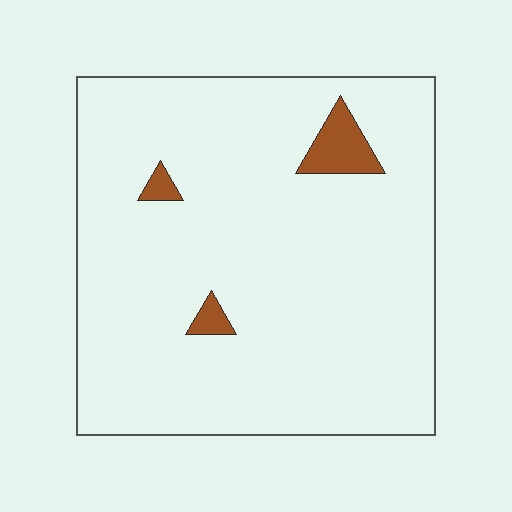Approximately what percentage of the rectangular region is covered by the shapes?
Approximately 5%.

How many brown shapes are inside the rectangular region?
3.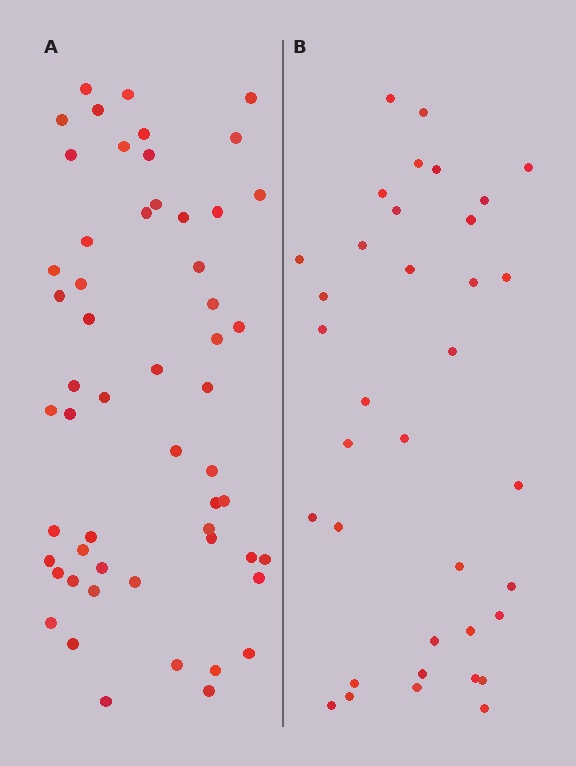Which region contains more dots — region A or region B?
Region A (the left region) has more dots.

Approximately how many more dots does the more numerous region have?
Region A has approximately 20 more dots than region B.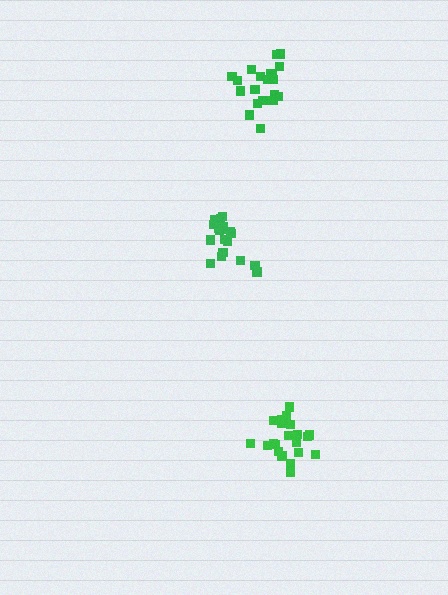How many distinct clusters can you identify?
There are 3 distinct clusters.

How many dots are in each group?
Group 1: 21 dots, Group 2: 21 dots, Group 3: 21 dots (63 total).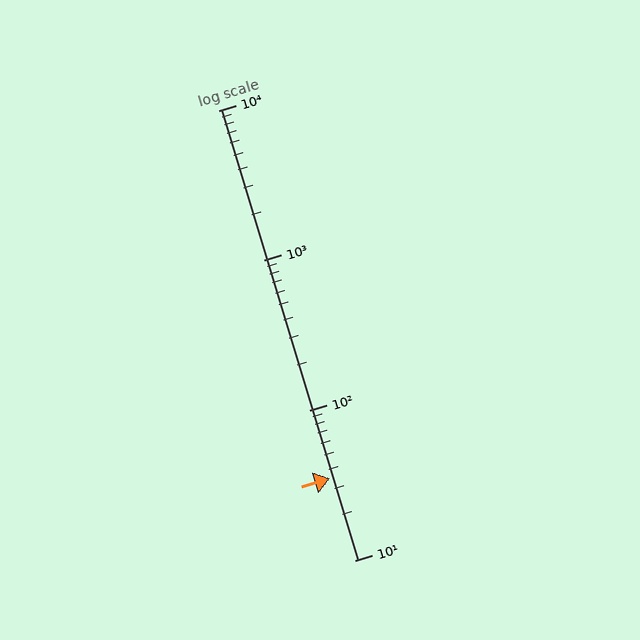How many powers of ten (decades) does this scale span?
The scale spans 3 decades, from 10 to 10000.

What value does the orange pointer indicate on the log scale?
The pointer indicates approximately 35.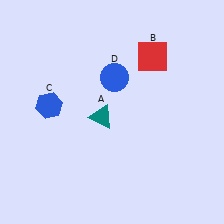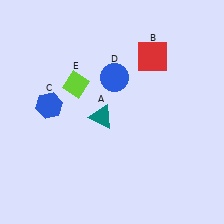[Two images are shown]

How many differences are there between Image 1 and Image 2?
There is 1 difference between the two images.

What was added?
A lime diamond (E) was added in Image 2.